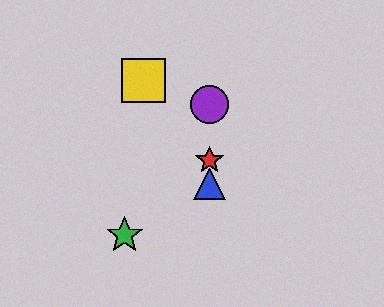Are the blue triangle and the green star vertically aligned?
No, the blue triangle is at x≈209 and the green star is at x≈124.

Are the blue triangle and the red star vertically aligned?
Yes, both are at x≈209.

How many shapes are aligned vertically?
3 shapes (the red star, the blue triangle, the purple circle) are aligned vertically.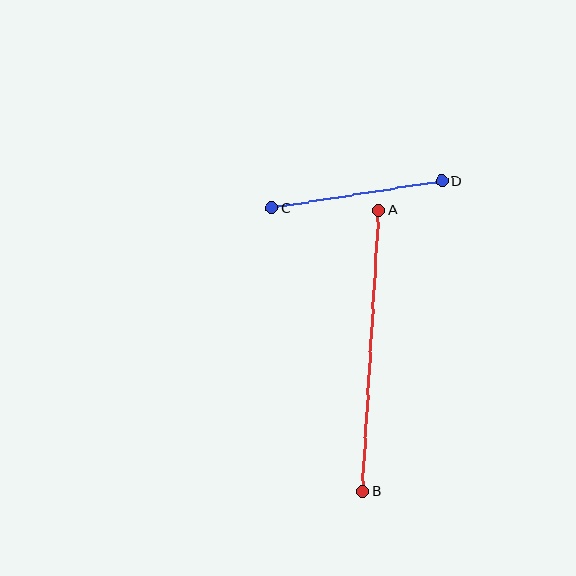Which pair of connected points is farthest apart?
Points A and B are farthest apart.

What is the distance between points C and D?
The distance is approximately 172 pixels.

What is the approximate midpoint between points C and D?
The midpoint is at approximately (357, 195) pixels.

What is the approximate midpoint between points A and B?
The midpoint is at approximately (371, 351) pixels.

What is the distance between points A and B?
The distance is approximately 282 pixels.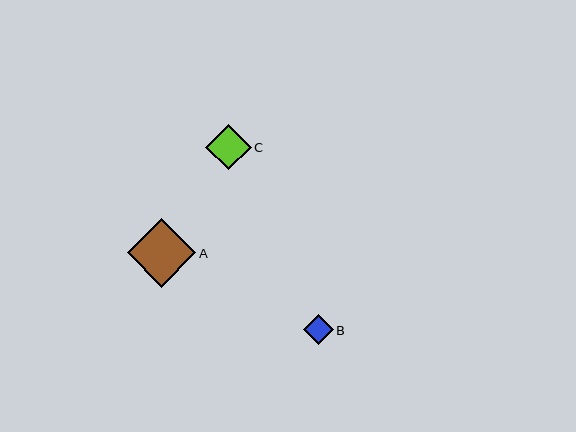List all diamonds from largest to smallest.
From largest to smallest: A, C, B.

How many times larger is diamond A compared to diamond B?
Diamond A is approximately 2.3 times the size of diamond B.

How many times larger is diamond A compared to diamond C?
Diamond A is approximately 1.5 times the size of diamond C.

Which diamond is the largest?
Diamond A is the largest with a size of approximately 69 pixels.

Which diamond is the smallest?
Diamond B is the smallest with a size of approximately 30 pixels.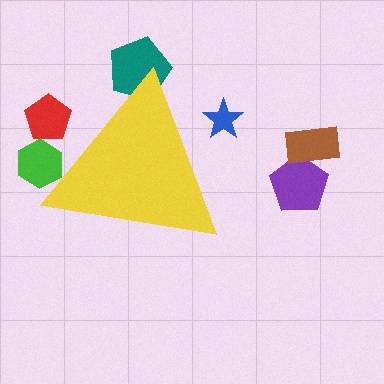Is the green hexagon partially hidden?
Yes, the green hexagon is partially hidden behind the yellow triangle.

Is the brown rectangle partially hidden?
No, the brown rectangle is fully visible.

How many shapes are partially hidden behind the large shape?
4 shapes are partially hidden.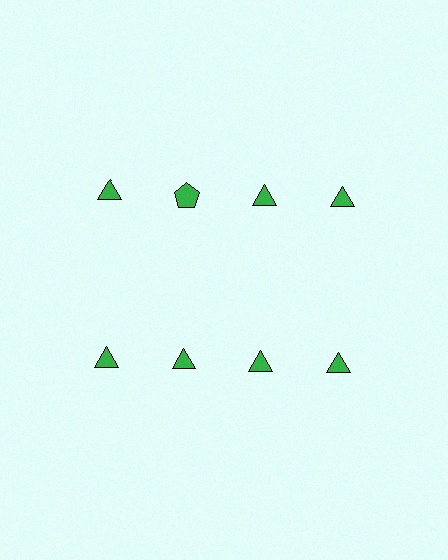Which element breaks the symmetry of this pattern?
The green pentagon in the top row, second from left column breaks the symmetry. All other shapes are green triangles.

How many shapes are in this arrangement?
There are 8 shapes arranged in a grid pattern.